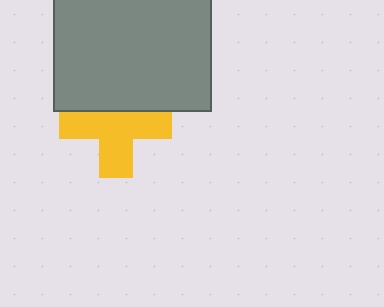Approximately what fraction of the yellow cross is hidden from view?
Roughly 33% of the yellow cross is hidden behind the gray rectangle.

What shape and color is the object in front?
The object in front is a gray rectangle.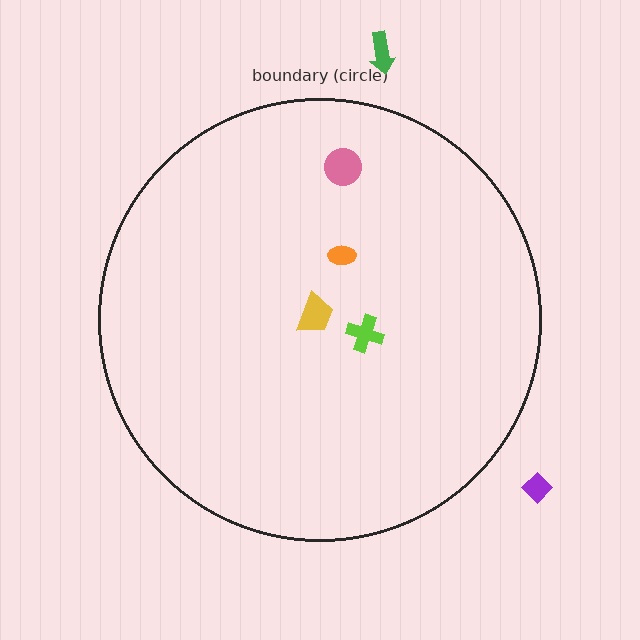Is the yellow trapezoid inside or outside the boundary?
Inside.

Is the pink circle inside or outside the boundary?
Inside.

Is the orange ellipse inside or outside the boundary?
Inside.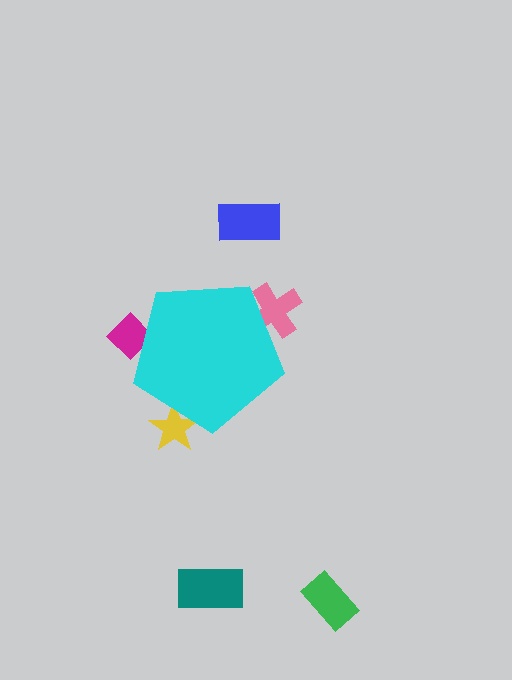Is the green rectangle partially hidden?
No, the green rectangle is fully visible.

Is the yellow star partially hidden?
Yes, the yellow star is partially hidden behind the cyan pentagon.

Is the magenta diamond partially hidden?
Yes, the magenta diamond is partially hidden behind the cyan pentagon.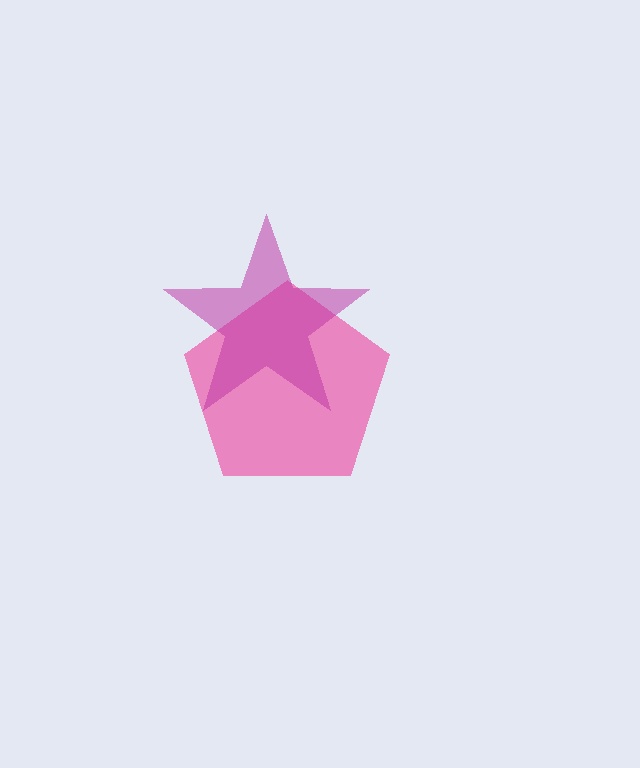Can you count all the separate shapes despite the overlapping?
Yes, there are 2 separate shapes.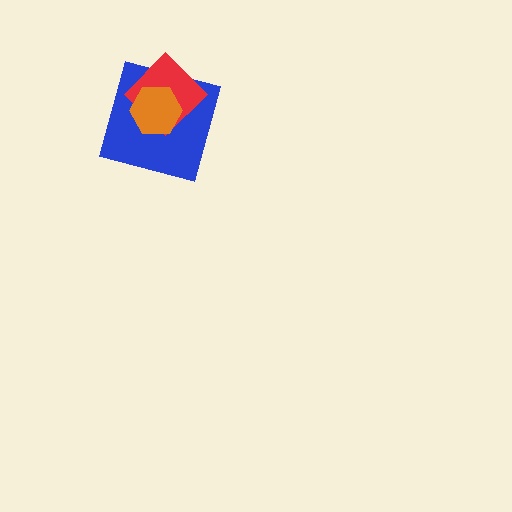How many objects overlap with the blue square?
2 objects overlap with the blue square.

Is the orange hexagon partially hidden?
No, no other shape covers it.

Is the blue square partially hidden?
Yes, it is partially covered by another shape.